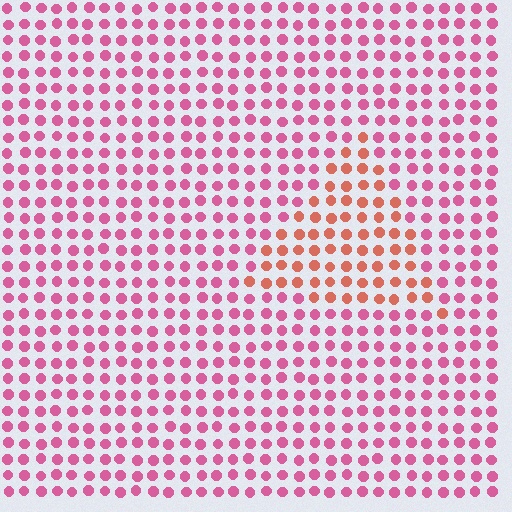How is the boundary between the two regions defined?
The boundary is defined purely by a slight shift in hue (about 38 degrees). Spacing, size, and orientation are identical on both sides.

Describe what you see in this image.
The image is filled with small pink elements in a uniform arrangement. A triangle-shaped region is visible where the elements are tinted to a slightly different hue, forming a subtle color boundary.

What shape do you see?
I see a triangle.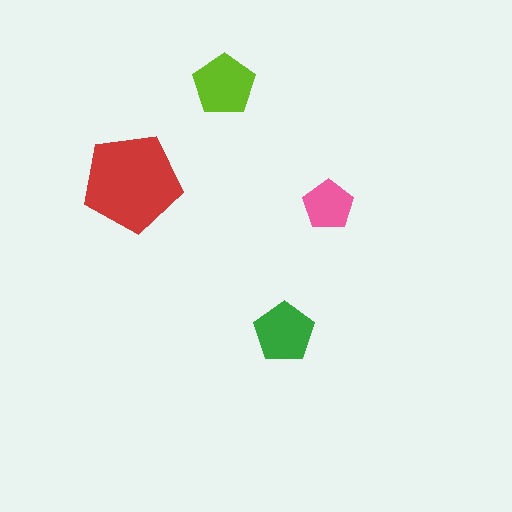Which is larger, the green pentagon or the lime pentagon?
The lime one.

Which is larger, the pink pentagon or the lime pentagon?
The lime one.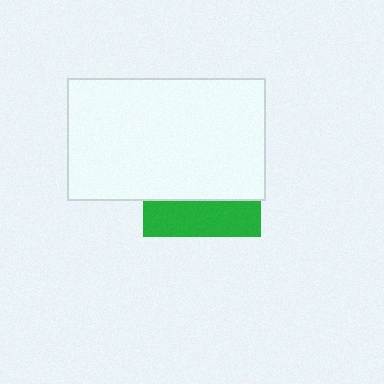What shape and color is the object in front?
The object in front is a white rectangle.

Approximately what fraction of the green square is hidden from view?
Roughly 69% of the green square is hidden behind the white rectangle.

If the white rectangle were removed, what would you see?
You would see the complete green square.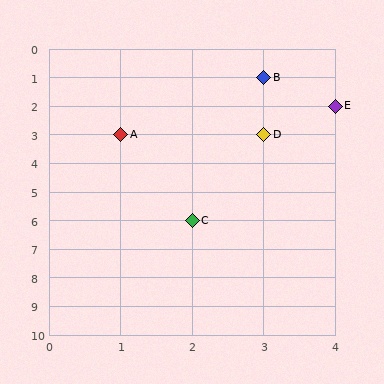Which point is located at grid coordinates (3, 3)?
Point D is at (3, 3).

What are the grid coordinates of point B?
Point B is at grid coordinates (3, 1).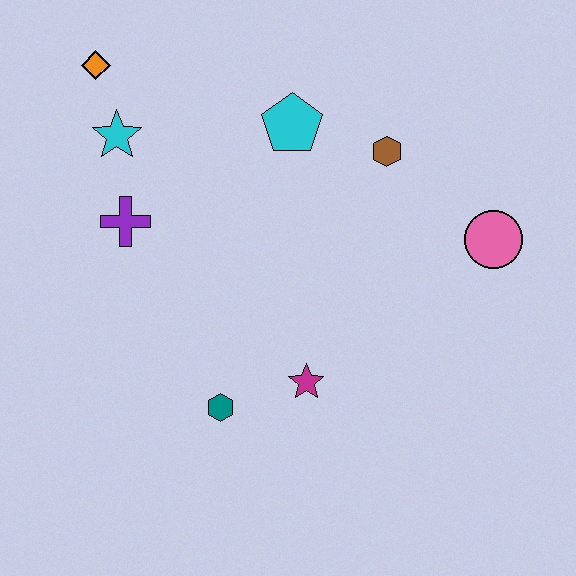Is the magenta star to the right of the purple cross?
Yes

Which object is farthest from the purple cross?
The pink circle is farthest from the purple cross.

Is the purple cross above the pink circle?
Yes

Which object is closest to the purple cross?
The cyan star is closest to the purple cross.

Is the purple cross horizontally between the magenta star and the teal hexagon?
No